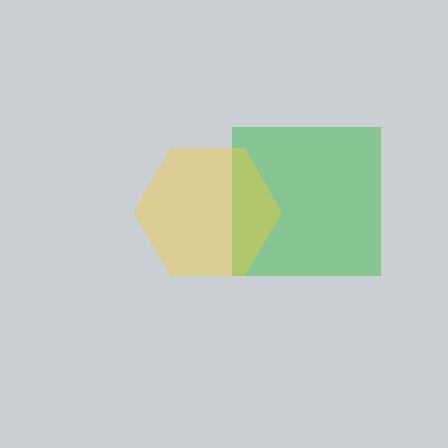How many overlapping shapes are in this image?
There are 2 overlapping shapes in the image.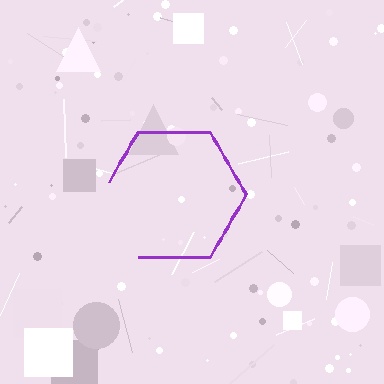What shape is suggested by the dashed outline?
The dashed outline suggests a hexagon.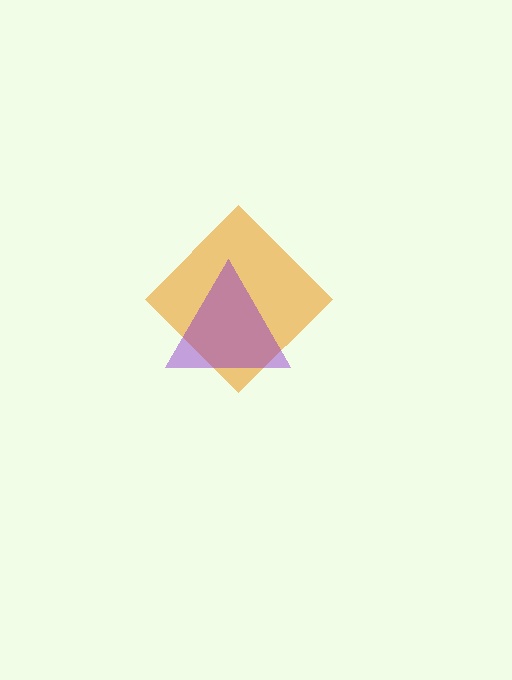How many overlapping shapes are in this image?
There are 2 overlapping shapes in the image.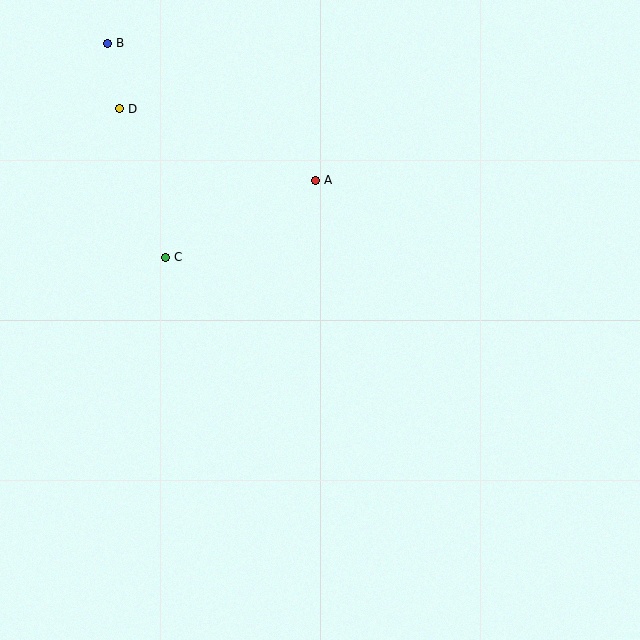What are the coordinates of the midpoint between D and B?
The midpoint between D and B is at (113, 76).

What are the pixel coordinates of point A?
Point A is at (315, 180).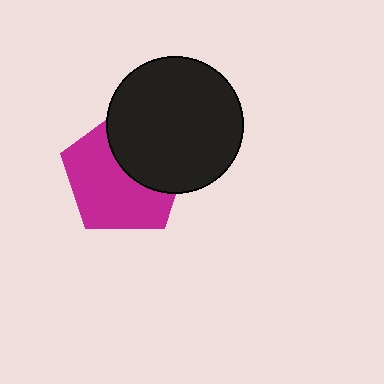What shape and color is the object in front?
The object in front is a black circle.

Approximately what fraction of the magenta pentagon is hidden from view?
Roughly 40% of the magenta pentagon is hidden behind the black circle.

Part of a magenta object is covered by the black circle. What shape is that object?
It is a pentagon.